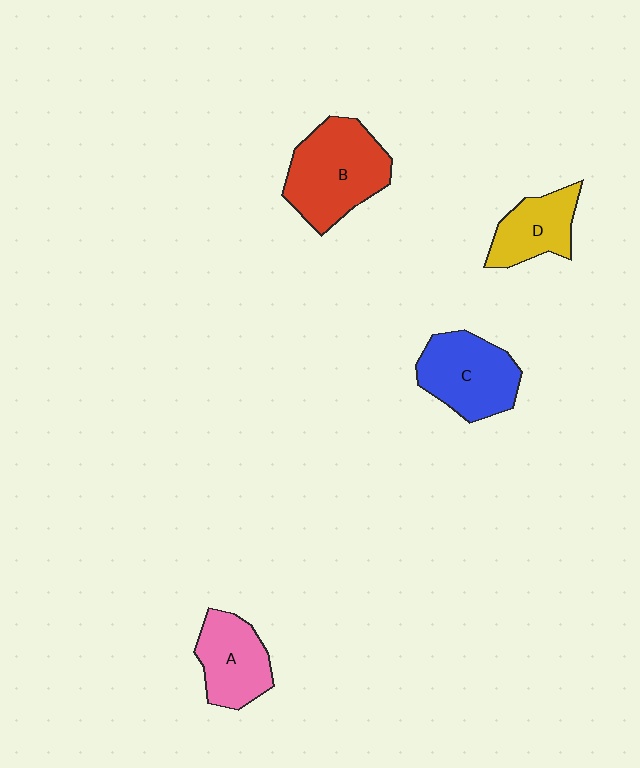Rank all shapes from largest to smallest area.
From largest to smallest: B (red), C (blue), A (pink), D (yellow).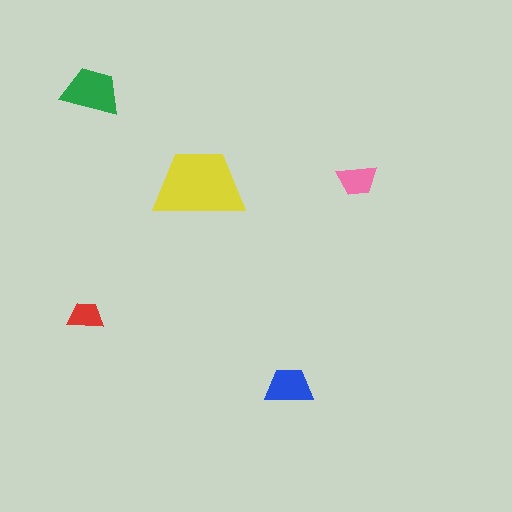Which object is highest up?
The green trapezoid is topmost.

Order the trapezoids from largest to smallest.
the yellow one, the green one, the blue one, the pink one, the red one.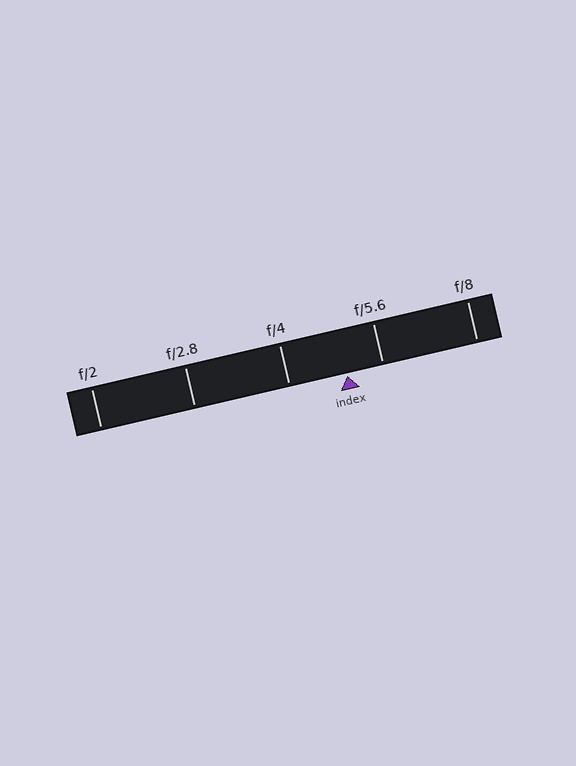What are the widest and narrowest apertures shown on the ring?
The widest aperture shown is f/2 and the narrowest is f/8.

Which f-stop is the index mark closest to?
The index mark is closest to f/5.6.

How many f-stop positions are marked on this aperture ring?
There are 5 f-stop positions marked.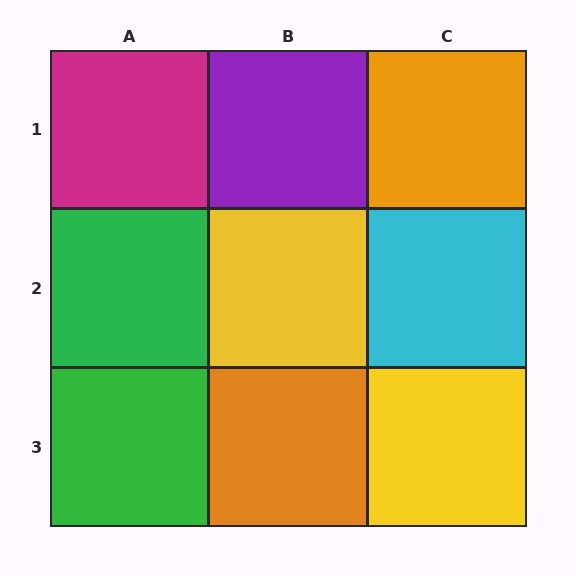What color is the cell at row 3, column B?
Orange.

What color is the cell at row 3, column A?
Green.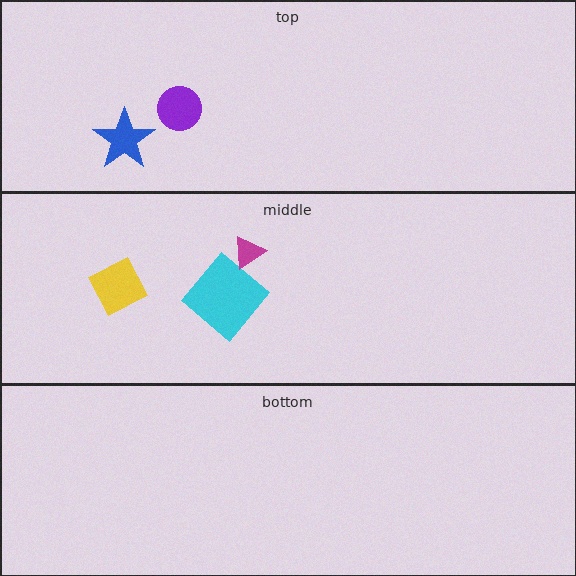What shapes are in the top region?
The purple circle, the blue star.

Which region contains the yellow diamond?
The middle region.